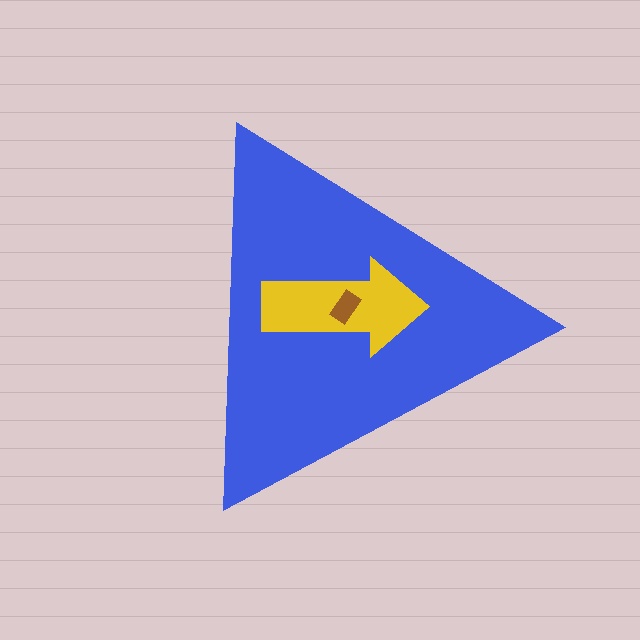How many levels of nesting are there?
3.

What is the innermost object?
The brown rectangle.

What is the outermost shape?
The blue triangle.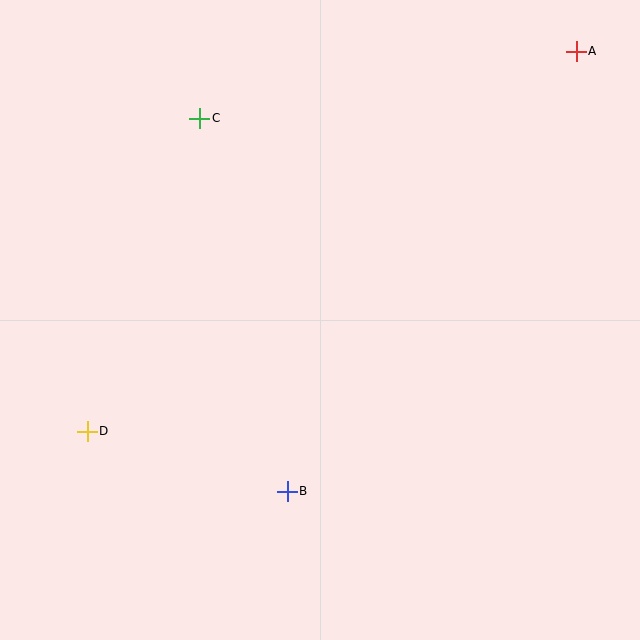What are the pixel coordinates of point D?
Point D is at (87, 431).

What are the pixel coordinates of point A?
Point A is at (576, 51).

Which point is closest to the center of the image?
Point B at (287, 491) is closest to the center.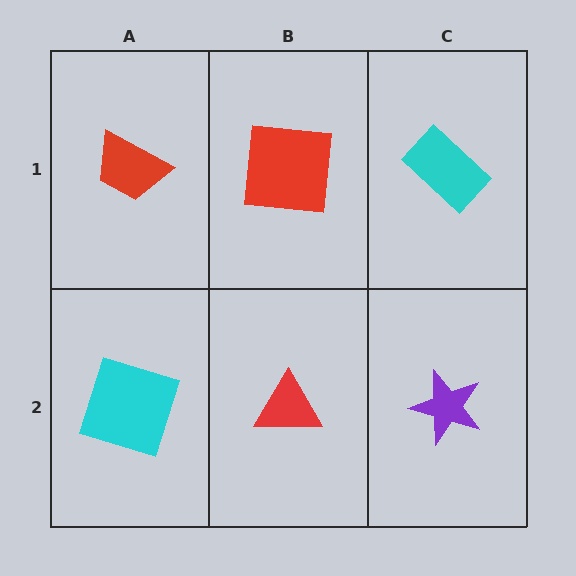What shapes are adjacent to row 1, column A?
A cyan square (row 2, column A), a red square (row 1, column B).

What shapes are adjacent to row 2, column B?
A red square (row 1, column B), a cyan square (row 2, column A), a purple star (row 2, column C).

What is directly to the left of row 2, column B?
A cyan square.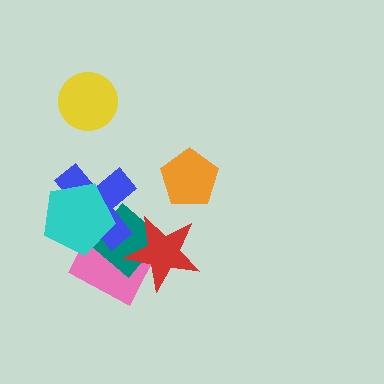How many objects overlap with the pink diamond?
4 objects overlap with the pink diamond.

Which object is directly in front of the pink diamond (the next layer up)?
The teal diamond is directly in front of the pink diamond.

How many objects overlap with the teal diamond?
4 objects overlap with the teal diamond.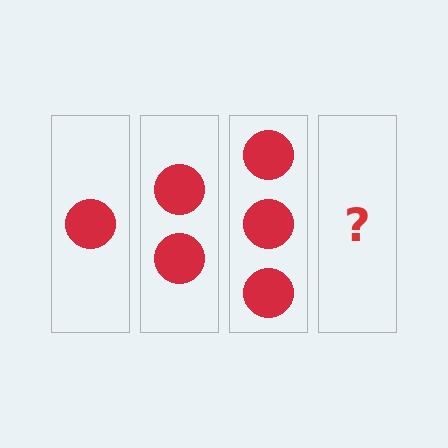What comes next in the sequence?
The next element should be 4 circles.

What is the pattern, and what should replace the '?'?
The pattern is that each step adds one more circle. The '?' should be 4 circles.